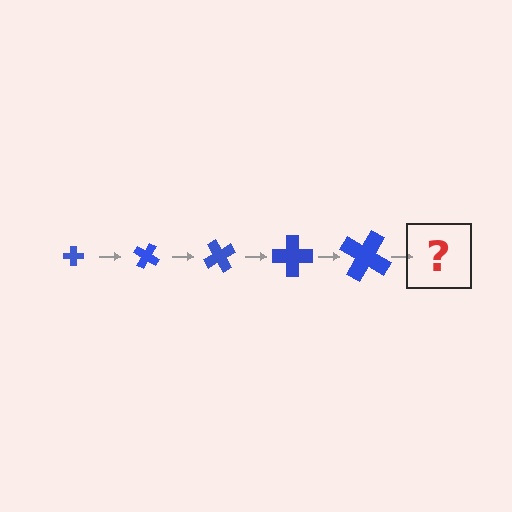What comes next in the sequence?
The next element should be a cross, larger than the previous one and rotated 150 degrees from the start.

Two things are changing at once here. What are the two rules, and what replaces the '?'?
The two rules are that the cross grows larger each step and it rotates 30 degrees each step. The '?' should be a cross, larger than the previous one and rotated 150 degrees from the start.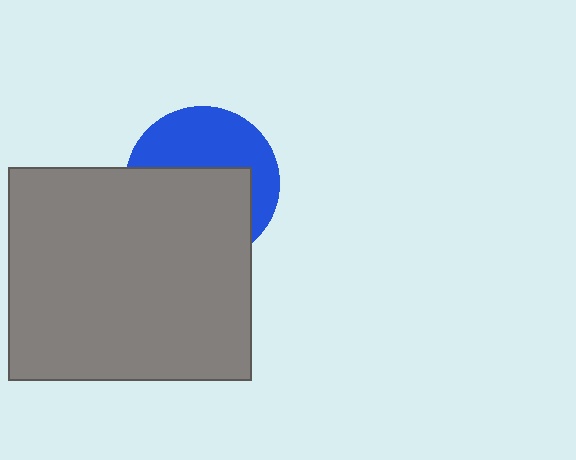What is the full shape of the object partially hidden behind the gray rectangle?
The partially hidden object is a blue circle.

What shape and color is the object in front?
The object in front is a gray rectangle.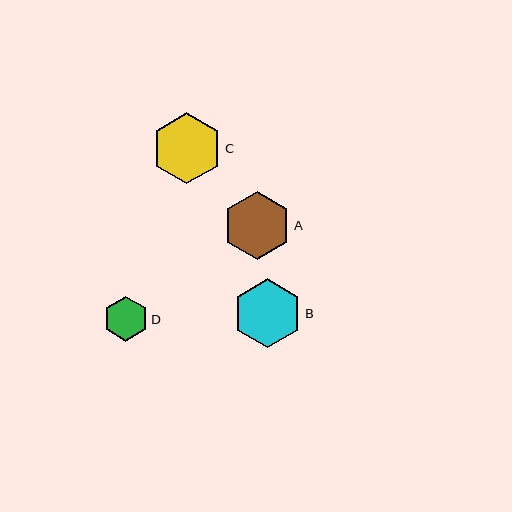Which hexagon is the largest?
Hexagon C is the largest with a size of approximately 71 pixels.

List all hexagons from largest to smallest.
From largest to smallest: C, B, A, D.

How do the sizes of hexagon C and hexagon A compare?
Hexagon C and hexagon A are approximately the same size.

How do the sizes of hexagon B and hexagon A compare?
Hexagon B and hexagon A are approximately the same size.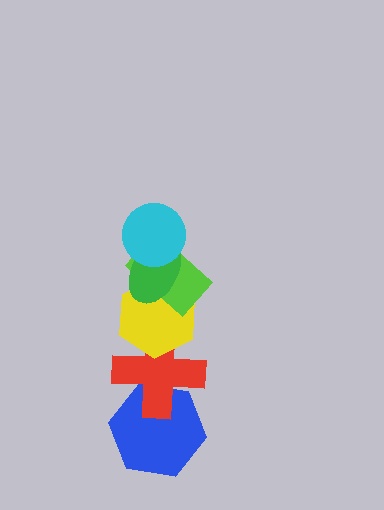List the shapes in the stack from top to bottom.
From top to bottom: the cyan circle, the green ellipse, the lime rectangle, the yellow hexagon, the red cross, the blue hexagon.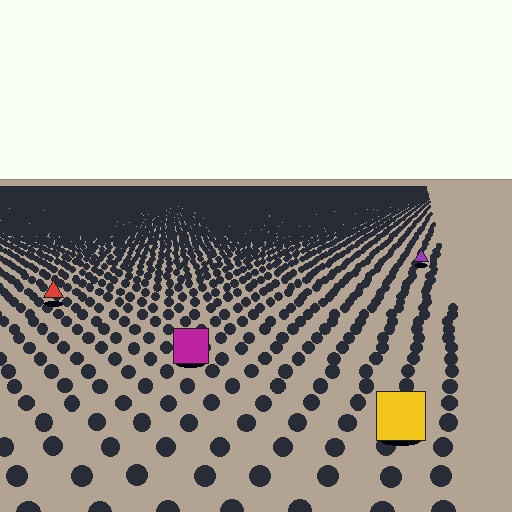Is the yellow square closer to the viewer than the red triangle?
Yes. The yellow square is closer — you can tell from the texture gradient: the ground texture is coarser near it.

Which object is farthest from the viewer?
The purple triangle is farthest from the viewer. It appears smaller and the ground texture around it is denser.